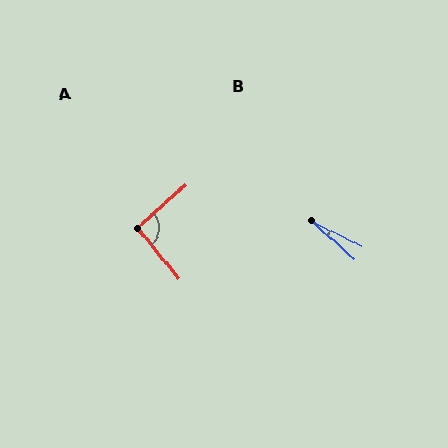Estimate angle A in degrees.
Approximately 93 degrees.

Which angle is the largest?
A, at approximately 93 degrees.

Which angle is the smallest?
B, at approximately 16 degrees.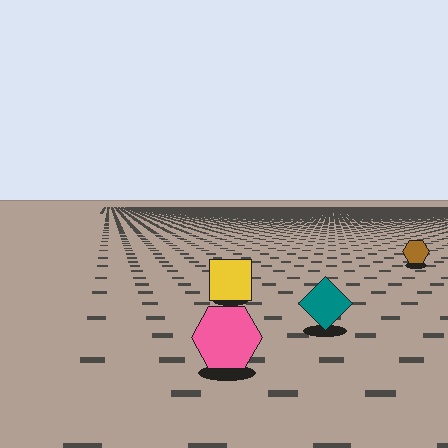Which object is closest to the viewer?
The pink hexagon is closest. The texture marks near it are larger and more spread out.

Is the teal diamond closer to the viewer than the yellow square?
Yes. The teal diamond is closer — you can tell from the texture gradient: the ground texture is coarser near it.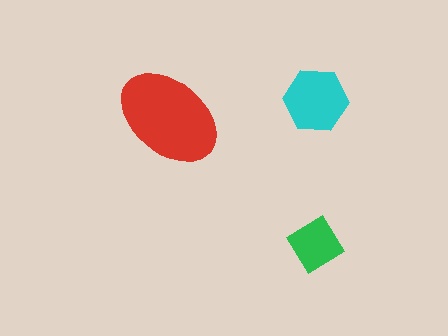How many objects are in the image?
There are 3 objects in the image.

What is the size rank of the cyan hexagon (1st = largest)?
2nd.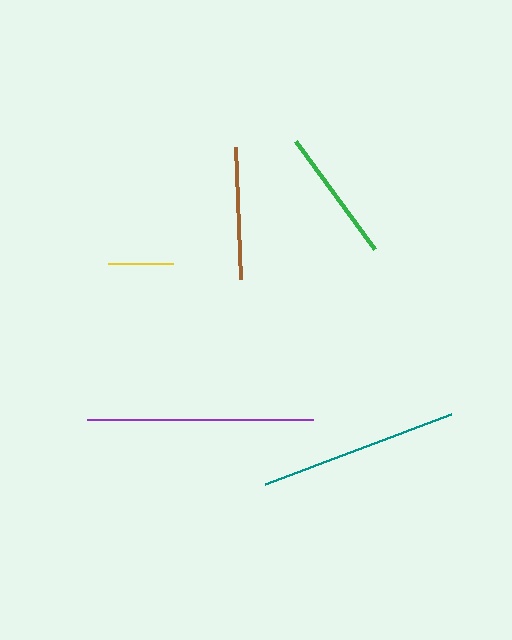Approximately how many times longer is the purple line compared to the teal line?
The purple line is approximately 1.1 times the length of the teal line.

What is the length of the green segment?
The green segment is approximately 134 pixels long.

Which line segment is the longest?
The purple line is the longest at approximately 226 pixels.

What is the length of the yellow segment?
The yellow segment is approximately 65 pixels long.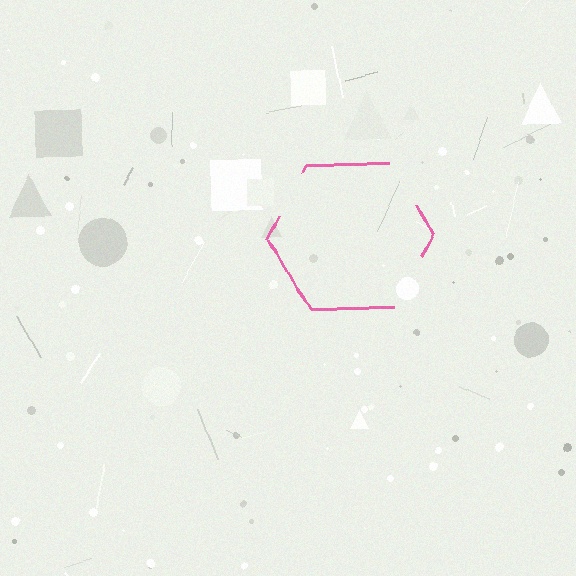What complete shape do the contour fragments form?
The contour fragments form a hexagon.